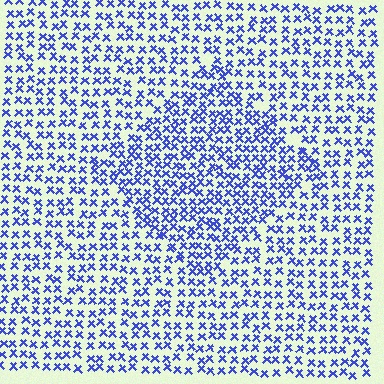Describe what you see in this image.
The image contains small blue elements arranged at two different densities. A diamond-shaped region is visible where the elements are more densely packed than the surrounding area.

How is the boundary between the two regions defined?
The boundary is defined by a change in element density (approximately 1.5x ratio). All elements are the same color, size, and shape.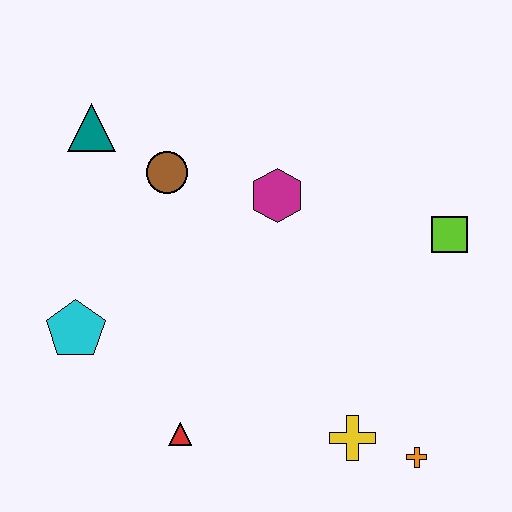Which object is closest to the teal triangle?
The brown circle is closest to the teal triangle.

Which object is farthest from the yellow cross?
The teal triangle is farthest from the yellow cross.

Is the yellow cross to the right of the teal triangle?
Yes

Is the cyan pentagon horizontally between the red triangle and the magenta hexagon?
No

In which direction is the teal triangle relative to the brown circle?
The teal triangle is to the left of the brown circle.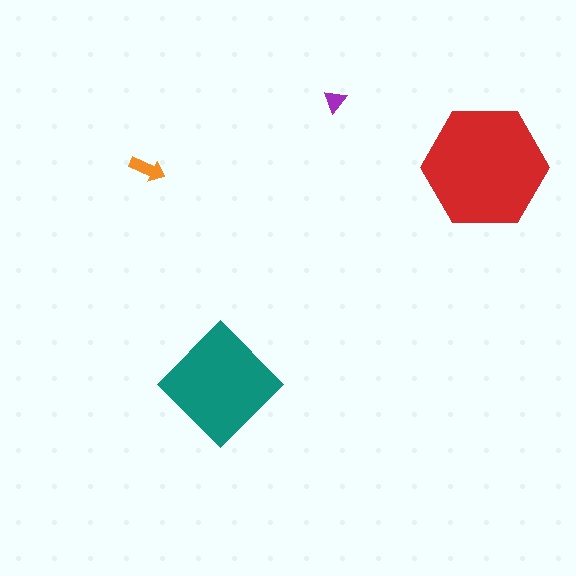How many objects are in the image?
There are 4 objects in the image.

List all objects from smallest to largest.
The purple triangle, the orange arrow, the teal diamond, the red hexagon.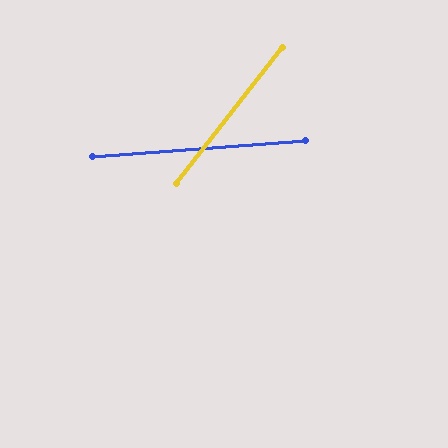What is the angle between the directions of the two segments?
Approximately 48 degrees.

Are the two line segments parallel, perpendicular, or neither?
Neither parallel nor perpendicular — they differ by about 48°.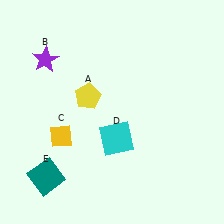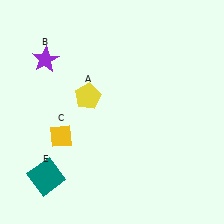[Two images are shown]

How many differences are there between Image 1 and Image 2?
There is 1 difference between the two images.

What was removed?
The cyan square (D) was removed in Image 2.